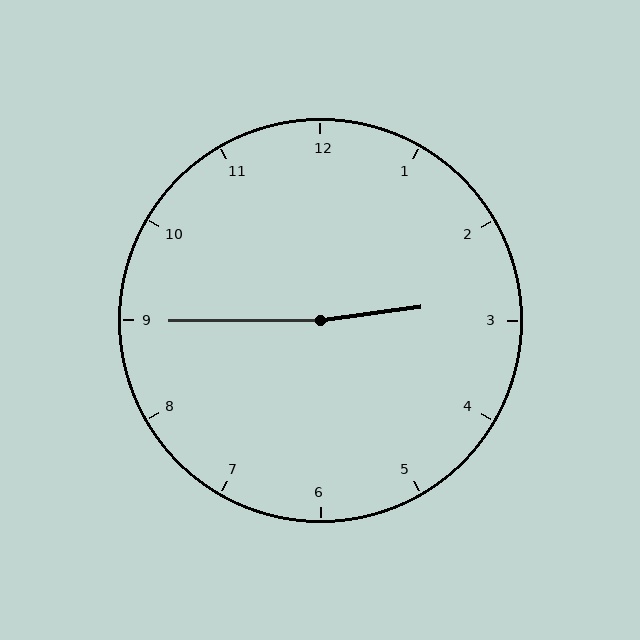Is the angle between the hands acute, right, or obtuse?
It is obtuse.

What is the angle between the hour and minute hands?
Approximately 172 degrees.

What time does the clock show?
2:45.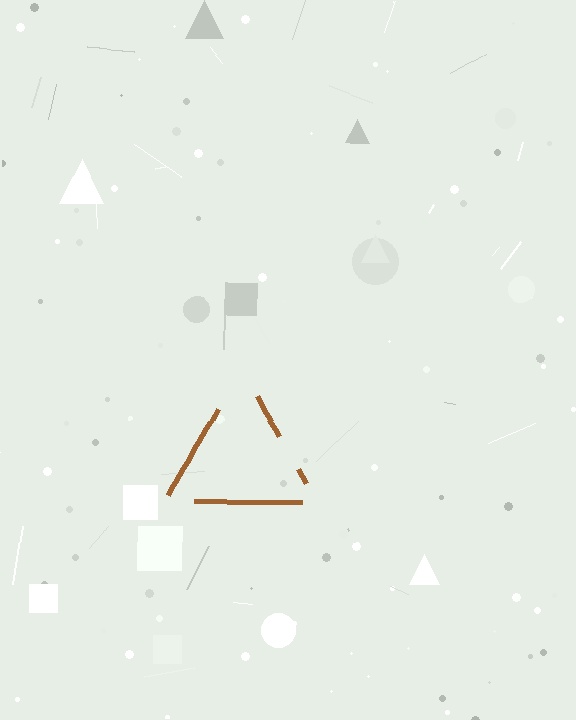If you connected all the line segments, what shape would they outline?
They would outline a triangle.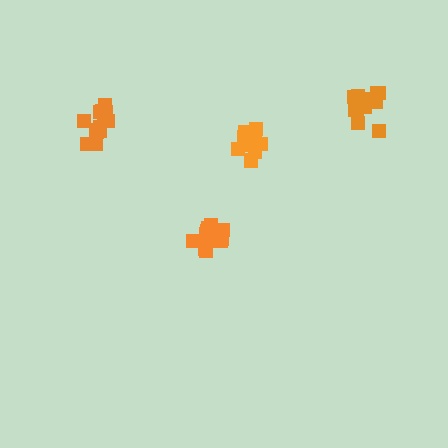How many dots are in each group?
Group 1: 14 dots, Group 2: 13 dots, Group 3: 18 dots, Group 4: 16 dots (61 total).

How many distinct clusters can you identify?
There are 4 distinct clusters.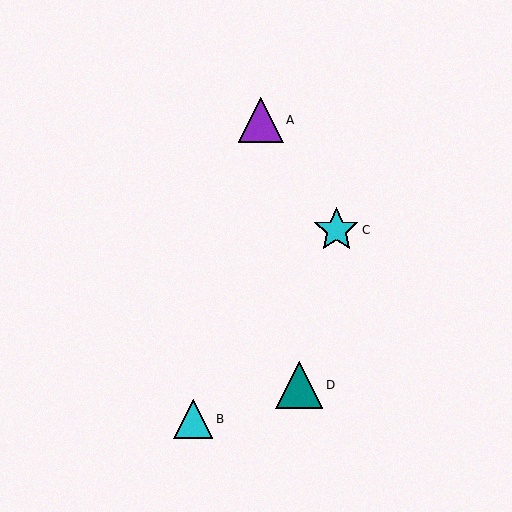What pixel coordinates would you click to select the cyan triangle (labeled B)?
Click at (193, 419) to select the cyan triangle B.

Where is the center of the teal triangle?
The center of the teal triangle is at (299, 385).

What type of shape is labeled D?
Shape D is a teal triangle.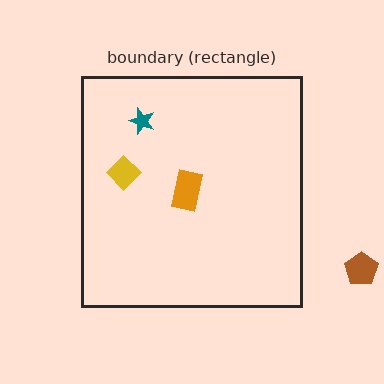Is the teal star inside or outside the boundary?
Inside.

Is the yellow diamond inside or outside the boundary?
Inside.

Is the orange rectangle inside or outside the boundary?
Inside.